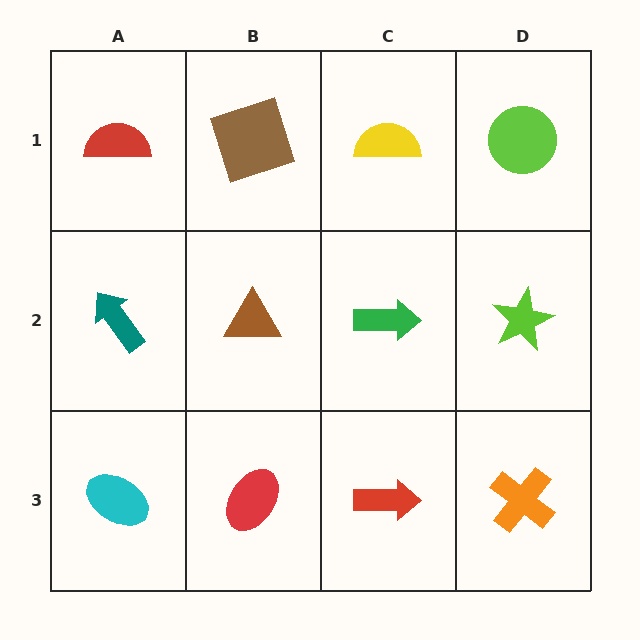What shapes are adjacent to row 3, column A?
A teal arrow (row 2, column A), a red ellipse (row 3, column B).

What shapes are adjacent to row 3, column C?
A green arrow (row 2, column C), a red ellipse (row 3, column B), an orange cross (row 3, column D).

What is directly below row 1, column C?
A green arrow.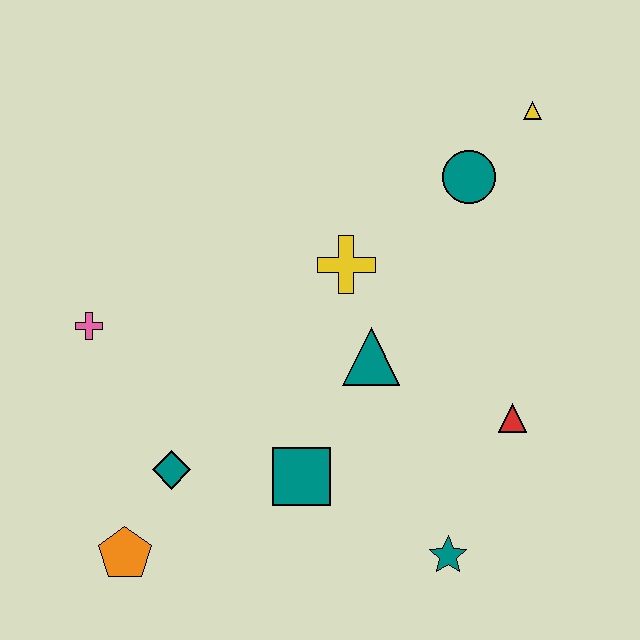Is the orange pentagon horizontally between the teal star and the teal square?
No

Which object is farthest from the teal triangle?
The orange pentagon is farthest from the teal triangle.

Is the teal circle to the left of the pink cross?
No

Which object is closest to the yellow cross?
The teal triangle is closest to the yellow cross.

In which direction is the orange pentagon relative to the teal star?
The orange pentagon is to the left of the teal star.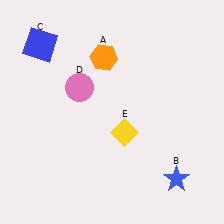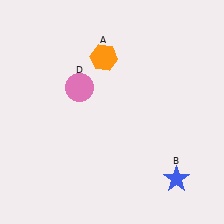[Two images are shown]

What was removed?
The yellow diamond (E), the blue square (C) were removed in Image 2.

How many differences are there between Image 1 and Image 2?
There are 2 differences between the two images.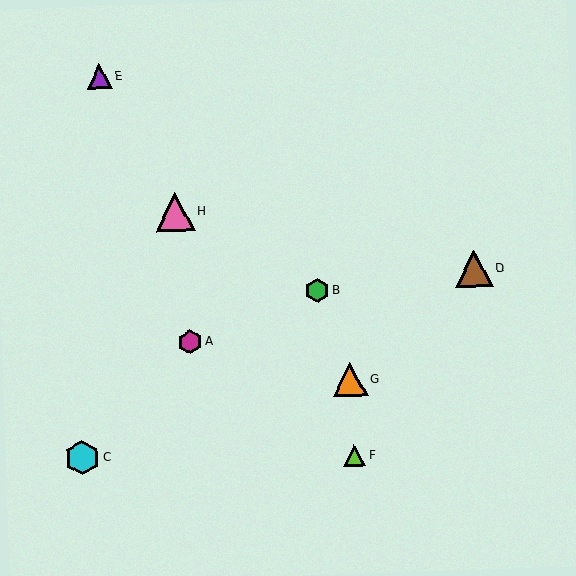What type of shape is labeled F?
Shape F is a lime triangle.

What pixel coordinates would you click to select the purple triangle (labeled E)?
Click at (99, 77) to select the purple triangle E.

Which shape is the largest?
The pink triangle (labeled H) is the largest.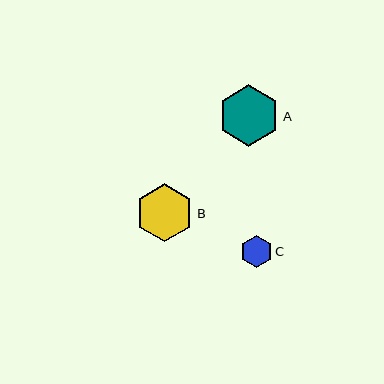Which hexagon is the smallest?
Hexagon C is the smallest with a size of approximately 32 pixels.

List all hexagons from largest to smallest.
From largest to smallest: A, B, C.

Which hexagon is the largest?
Hexagon A is the largest with a size of approximately 61 pixels.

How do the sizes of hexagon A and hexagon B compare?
Hexagon A and hexagon B are approximately the same size.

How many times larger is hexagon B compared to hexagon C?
Hexagon B is approximately 1.8 times the size of hexagon C.